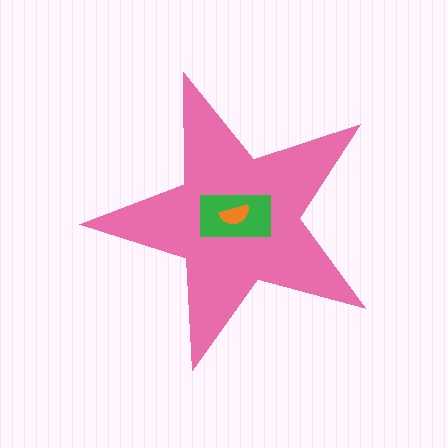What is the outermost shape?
The pink star.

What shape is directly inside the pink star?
The green rectangle.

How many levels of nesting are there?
3.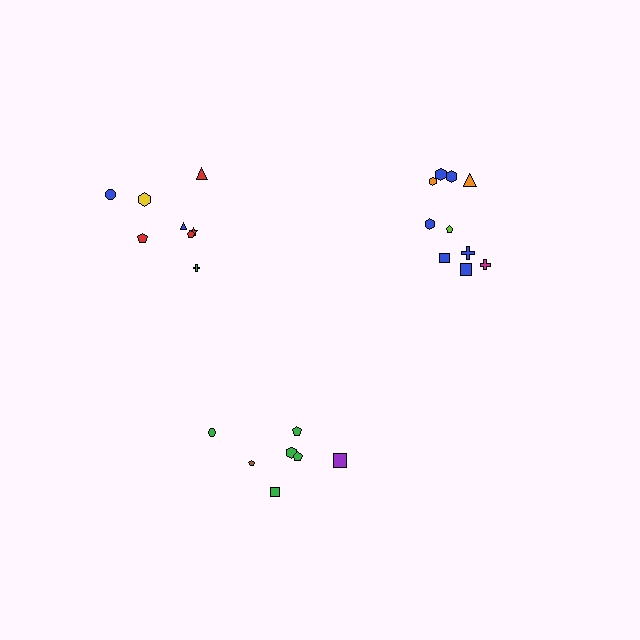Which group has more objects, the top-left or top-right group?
The top-right group.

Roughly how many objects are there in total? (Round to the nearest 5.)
Roughly 25 objects in total.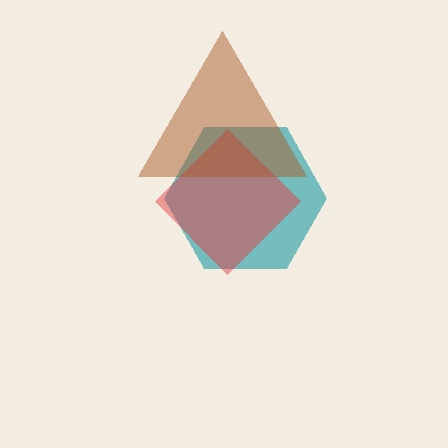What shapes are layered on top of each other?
The layered shapes are: a teal hexagon, a red diamond, a brown triangle.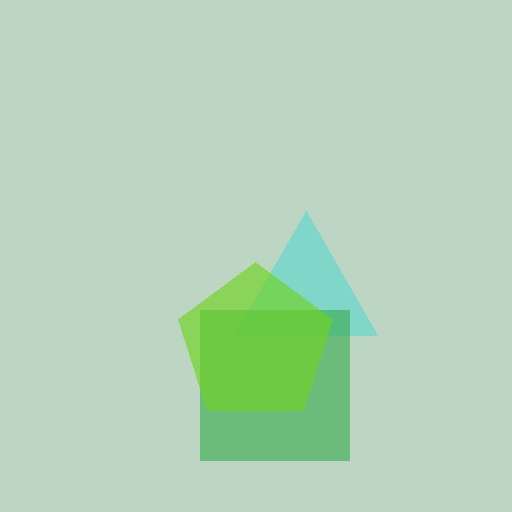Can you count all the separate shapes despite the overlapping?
Yes, there are 3 separate shapes.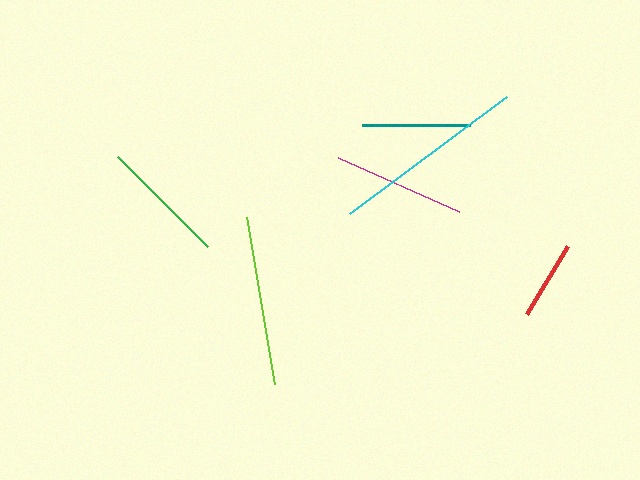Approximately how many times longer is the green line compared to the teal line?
The green line is approximately 1.2 times the length of the teal line.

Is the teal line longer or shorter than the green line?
The green line is longer than the teal line.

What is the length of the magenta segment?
The magenta segment is approximately 132 pixels long.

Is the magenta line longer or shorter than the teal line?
The magenta line is longer than the teal line.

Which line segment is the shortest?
The red line is the shortest at approximately 80 pixels.